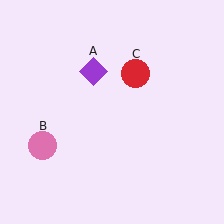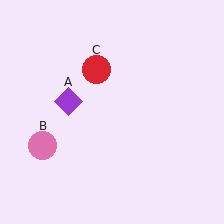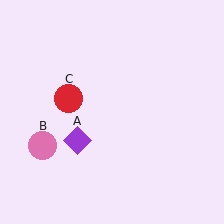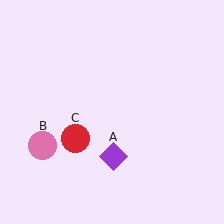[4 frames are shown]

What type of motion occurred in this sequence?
The purple diamond (object A), red circle (object C) rotated counterclockwise around the center of the scene.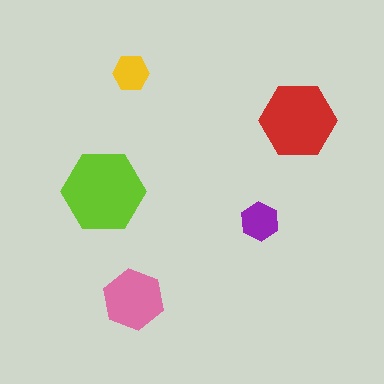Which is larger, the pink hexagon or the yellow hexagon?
The pink one.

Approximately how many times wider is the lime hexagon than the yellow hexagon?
About 2.5 times wider.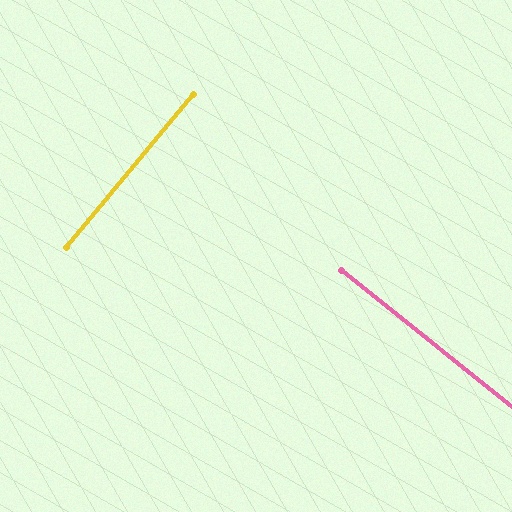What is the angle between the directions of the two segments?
Approximately 89 degrees.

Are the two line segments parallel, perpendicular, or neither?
Perpendicular — they meet at approximately 89°.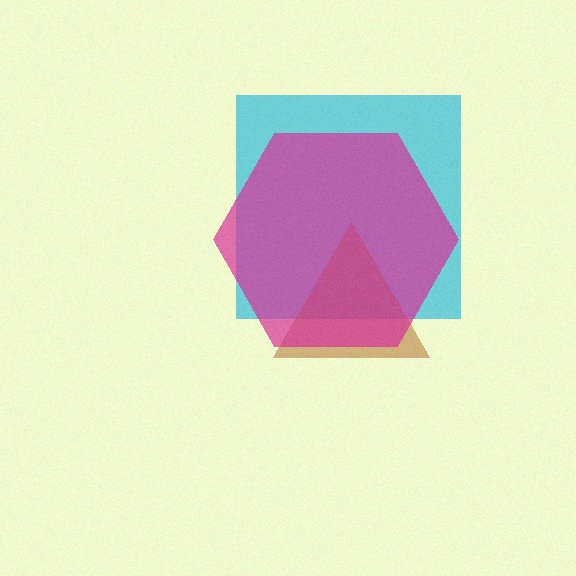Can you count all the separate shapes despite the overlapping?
Yes, there are 3 separate shapes.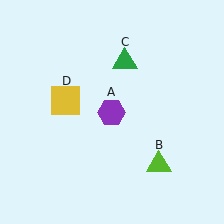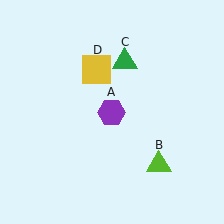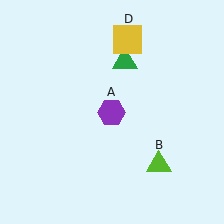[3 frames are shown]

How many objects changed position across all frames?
1 object changed position: yellow square (object D).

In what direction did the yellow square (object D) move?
The yellow square (object D) moved up and to the right.